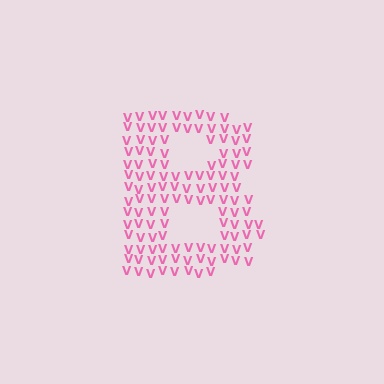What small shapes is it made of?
It is made of small letter V's.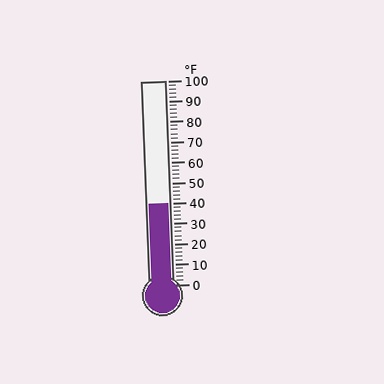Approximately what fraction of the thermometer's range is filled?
The thermometer is filled to approximately 40% of its range.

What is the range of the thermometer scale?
The thermometer scale ranges from 0°F to 100°F.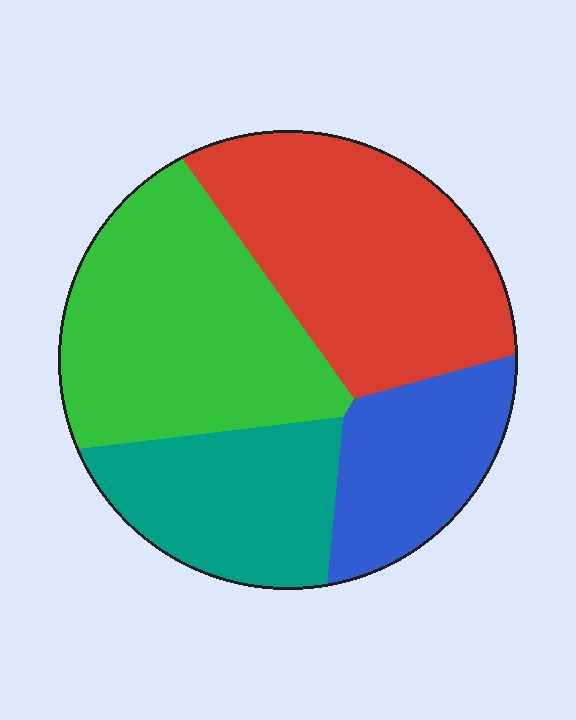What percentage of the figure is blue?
Blue takes up about one sixth (1/6) of the figure.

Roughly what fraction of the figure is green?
Green covers roughly 30% of the figure.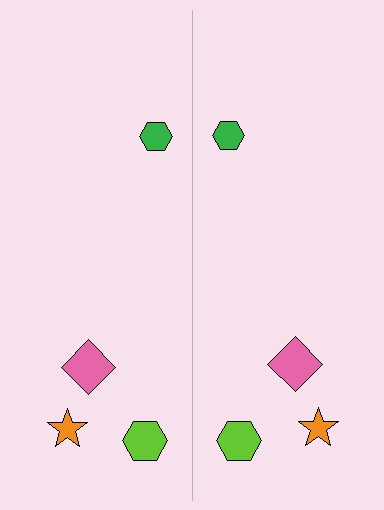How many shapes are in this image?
There are 8 shapes in this image.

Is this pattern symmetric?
Yes, this pattern has bilateral (reflection) symmetry.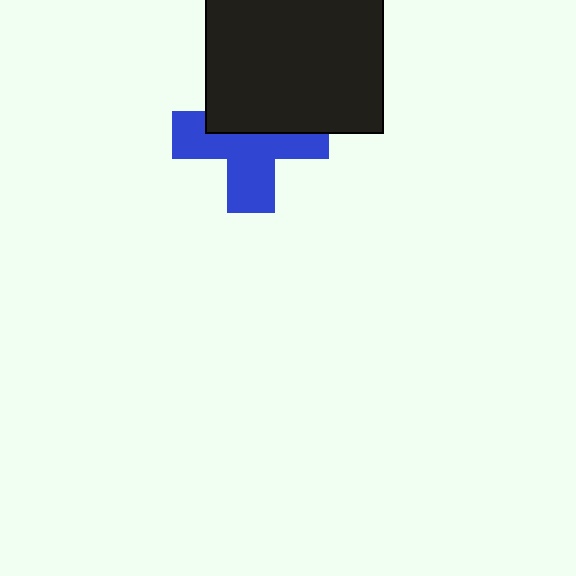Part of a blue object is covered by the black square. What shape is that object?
It is a cross.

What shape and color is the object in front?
The object in front is a black square.